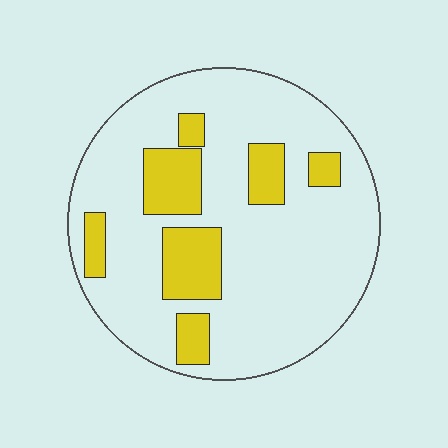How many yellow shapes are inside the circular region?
7.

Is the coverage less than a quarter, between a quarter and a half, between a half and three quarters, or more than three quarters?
Less than a quarter.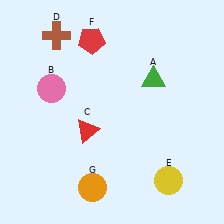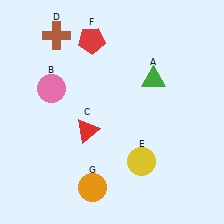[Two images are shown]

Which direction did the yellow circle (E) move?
The yellow circle (E) moved left.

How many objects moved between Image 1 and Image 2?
1 object moved between the two images.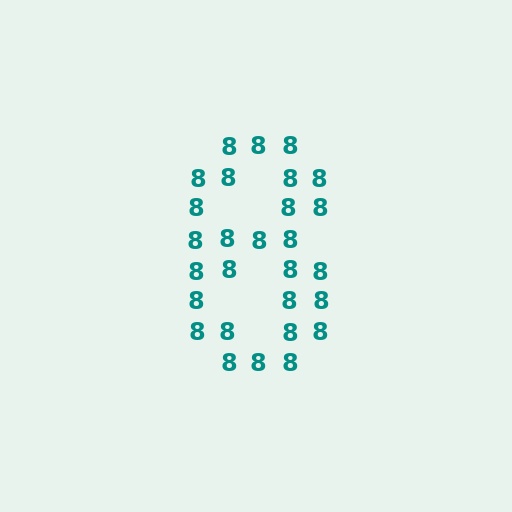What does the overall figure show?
The overall figure shows the digit 8.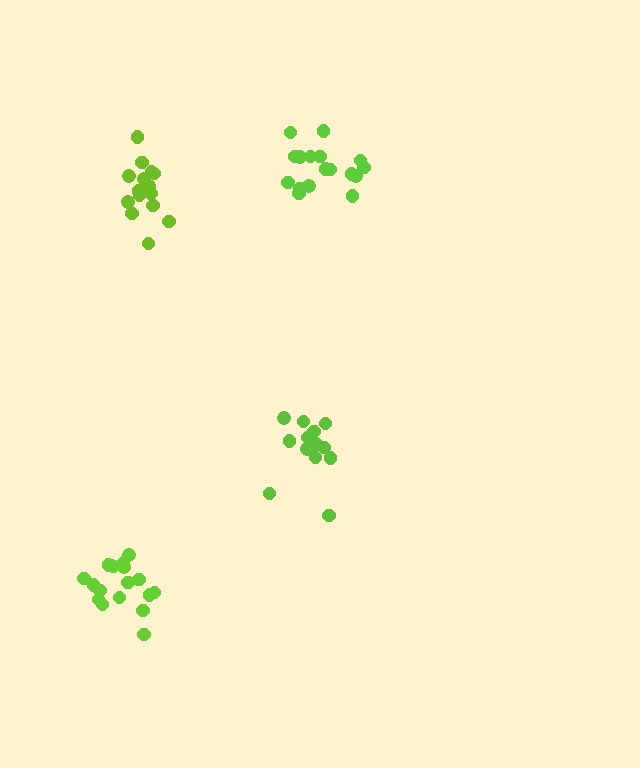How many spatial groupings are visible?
There are 4 spatial groupings.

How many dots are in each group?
Group 1: 16 dots, Group 2: 13 dots, Group 3: 17 dots, Group 4: 18 dots (64 total).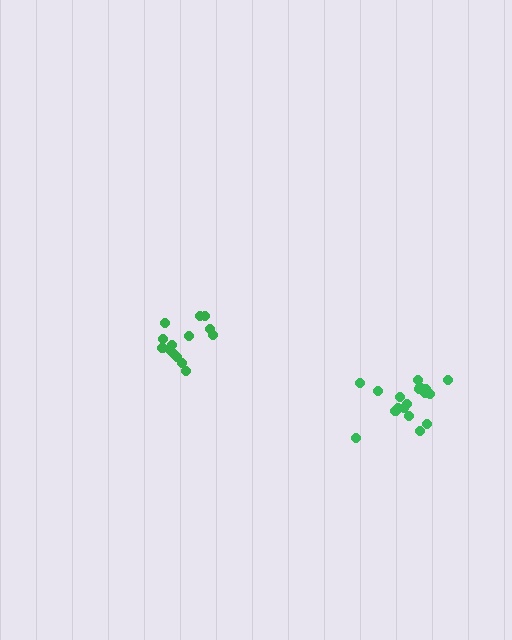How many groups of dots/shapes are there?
There are 2 groups.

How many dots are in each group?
Group 1: 19 dots, Group 2: 14 dots (33 total).